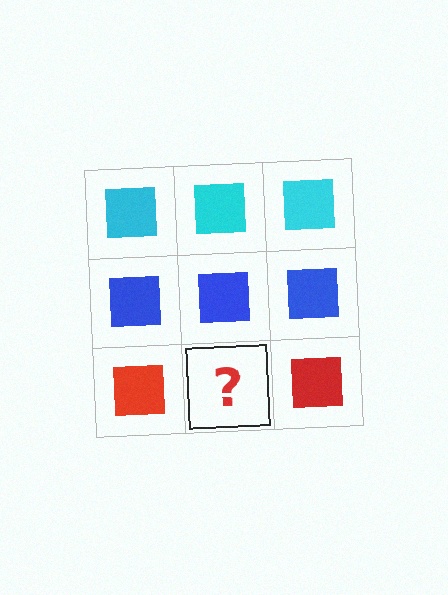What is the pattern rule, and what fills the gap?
The rule is that each row has a consistent color. The gap should be filled with a red square.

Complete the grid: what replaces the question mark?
The question mark should be replaced with a red square.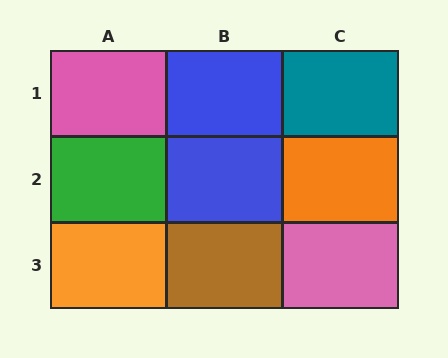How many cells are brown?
1 cell is brown.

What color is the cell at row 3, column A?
Orange.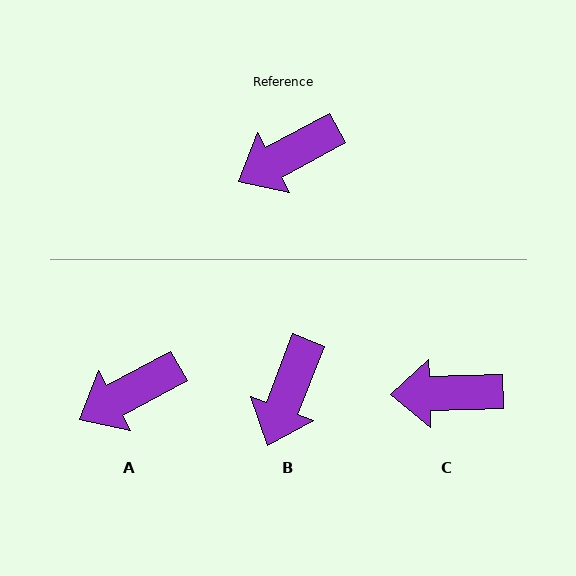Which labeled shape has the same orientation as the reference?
A.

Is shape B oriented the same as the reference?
No, it is off by about 41 degrees.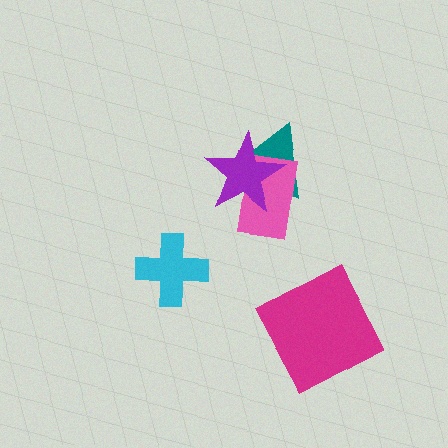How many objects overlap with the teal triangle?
2 objects overlap with the teal triangle.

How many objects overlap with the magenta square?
0 objects overlap with the magenta square.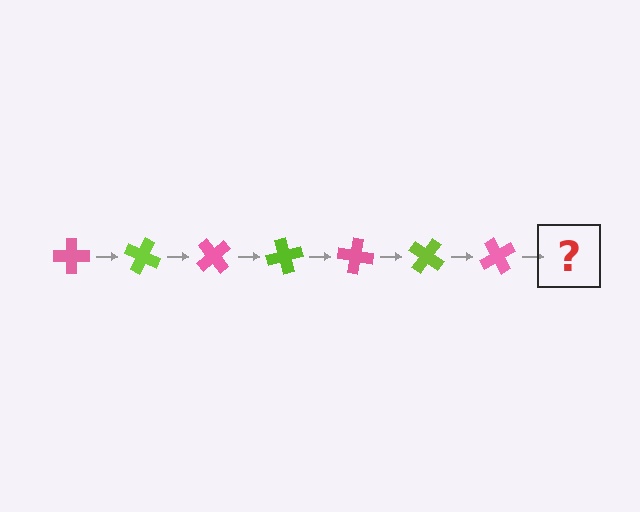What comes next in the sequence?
The next element should be a lime cross, rotated 175 degrees from the start.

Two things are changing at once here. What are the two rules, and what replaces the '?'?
The two rules are that it rotates 25 degrees each step and the color cycles through pink and lime. The '?' should be a lime cross, rotated 175 degrees from the start.